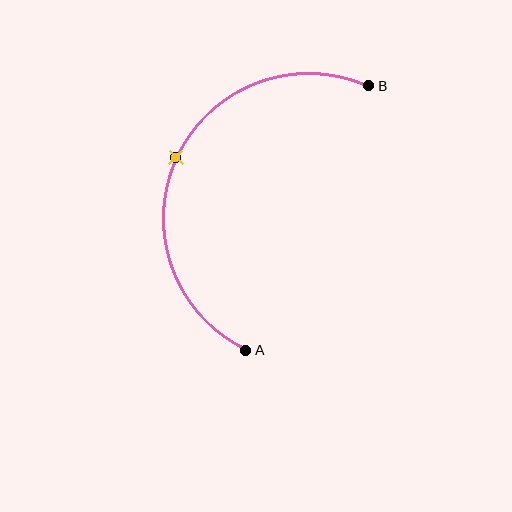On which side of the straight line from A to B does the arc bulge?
The arc bulges to the left of the straight line connecting A and B.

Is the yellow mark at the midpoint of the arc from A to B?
Yes. The yellow mark lies on the arc at equal arc-length from both A and B — it is the arc midpoint.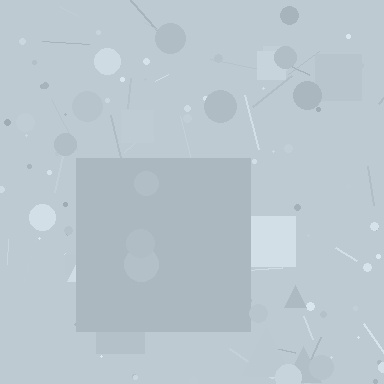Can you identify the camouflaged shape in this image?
The camouflaged shape is a square.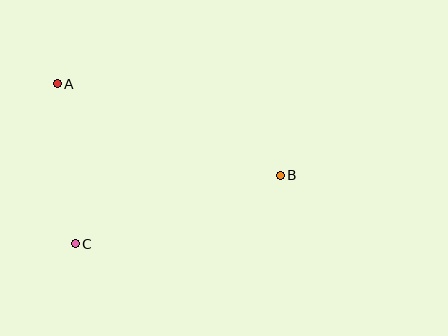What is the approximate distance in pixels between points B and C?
The distance between B and C is approximately 216 pixels.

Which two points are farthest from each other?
Points A and B are farthest from each other.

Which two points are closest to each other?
Points A and C are closest to each other.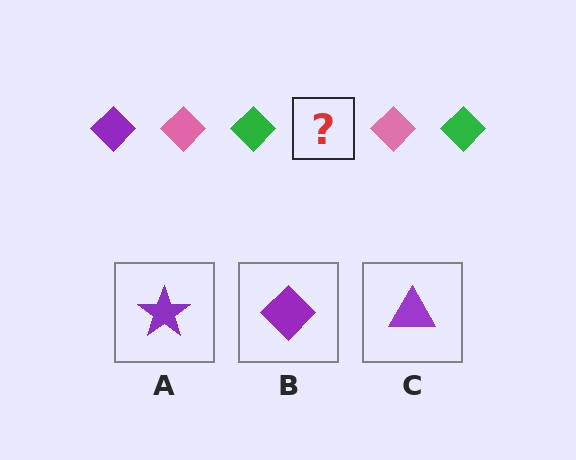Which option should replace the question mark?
Option B.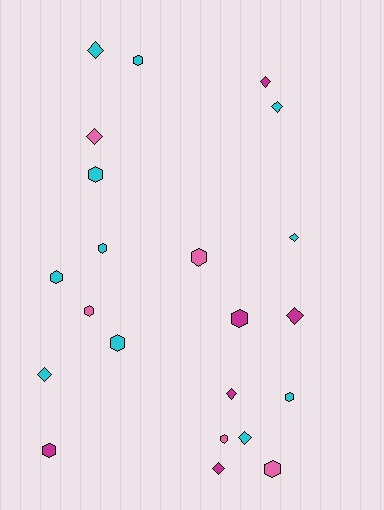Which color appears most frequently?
Cyan, with 11 objects.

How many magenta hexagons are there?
There are 2 magenta hexagons.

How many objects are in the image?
There are 22 objects.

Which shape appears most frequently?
Hexagon, with 12 objects.